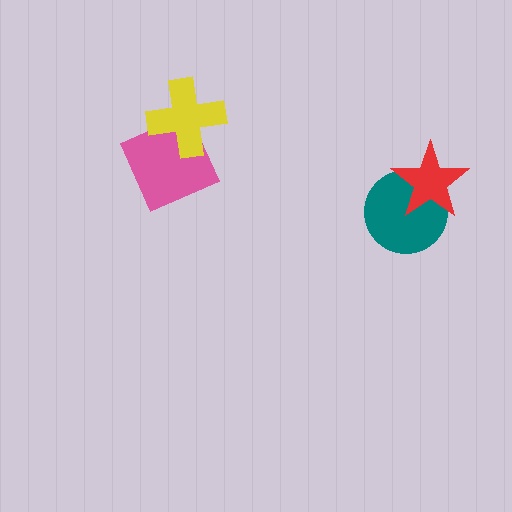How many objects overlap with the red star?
1 object overlaps with the red star.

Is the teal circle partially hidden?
Yes, it is partially covered by another shape.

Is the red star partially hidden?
No, no other shape covers it.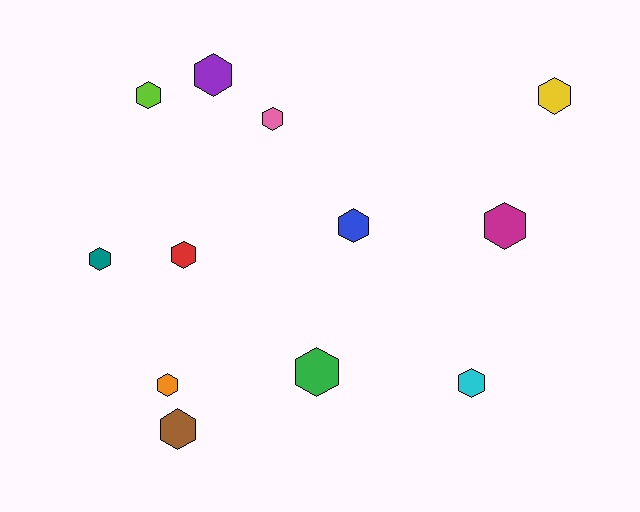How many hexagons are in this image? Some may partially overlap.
There are 12 hexagons.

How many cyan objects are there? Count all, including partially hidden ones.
There is 1 cyan object.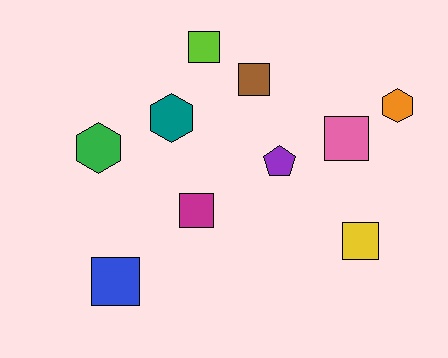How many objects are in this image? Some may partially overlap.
There are 10 objects.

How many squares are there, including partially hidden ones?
There are 6 squares.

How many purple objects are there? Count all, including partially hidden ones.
There is 1 purple object.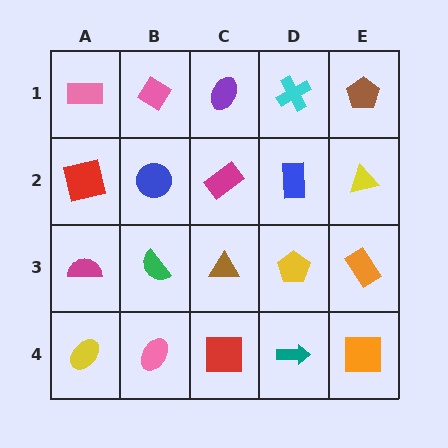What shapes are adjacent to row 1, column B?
A blue circle (row 2, column B), a pink rectangle (row 1, column A), a purple ellipse (row 1, column C).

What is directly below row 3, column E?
An orange square.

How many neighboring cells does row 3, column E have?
3.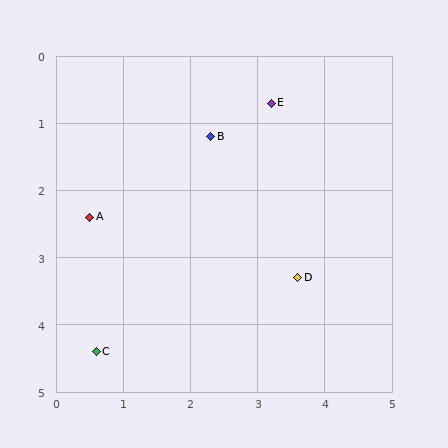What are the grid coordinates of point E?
Point E is at approximately (3.2, 0.7).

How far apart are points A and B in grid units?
Points A and B are about 2.2 grid units apart.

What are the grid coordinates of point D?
Point D is at approximately (3.6, 3.3).